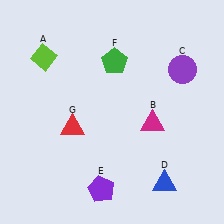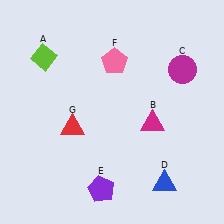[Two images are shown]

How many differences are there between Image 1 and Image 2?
There are 2 differences between the two images.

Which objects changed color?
C changed from purple to magenta. F changed from green to pink.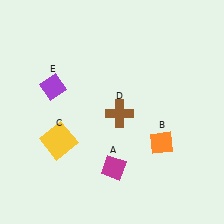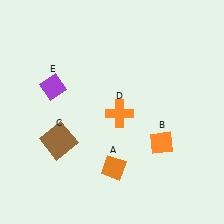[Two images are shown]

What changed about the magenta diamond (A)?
In Image 1, A is magenta. In Image 2, it changed to orange.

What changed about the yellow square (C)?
In Image 1, C is yellow. In Image 2, it changed to brown.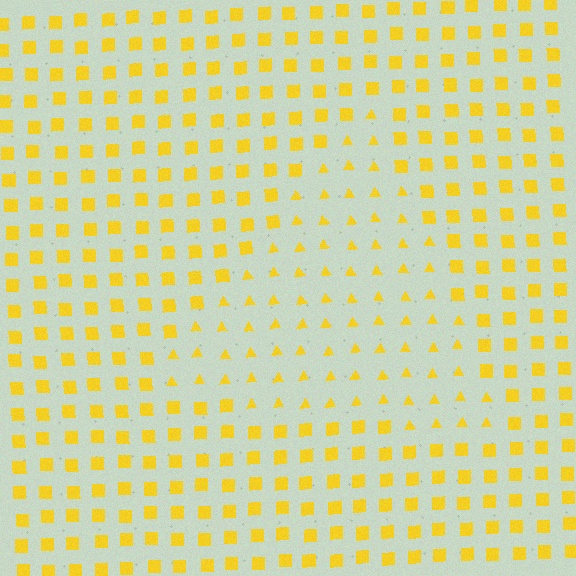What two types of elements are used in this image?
The image uses triangles inside the triangle region and squares outside it.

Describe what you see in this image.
The image is filled with small yellow elements arranged in a uniform grid. A triangle-shaped region contains triangles, while the surrounding area contains squares. The boundary is defined purely by the change in element shape.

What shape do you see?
I see a triangle.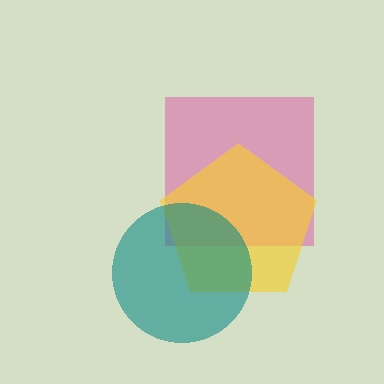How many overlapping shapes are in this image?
There are 3 overlapping shapes in the image.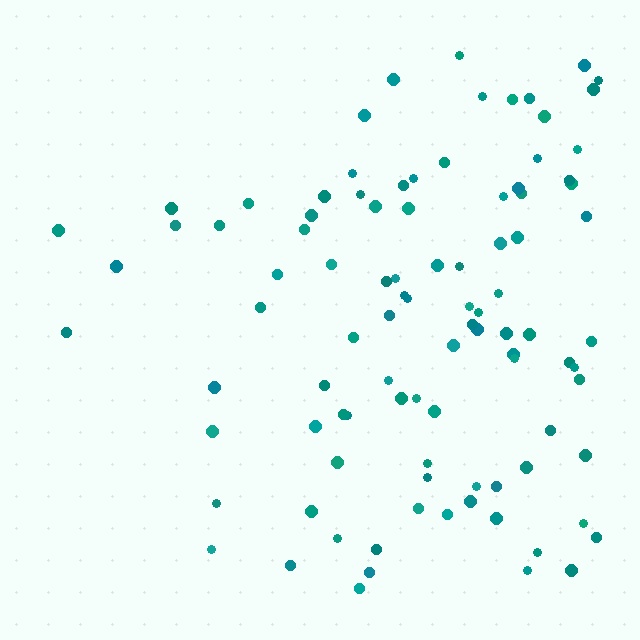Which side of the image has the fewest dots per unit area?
The left.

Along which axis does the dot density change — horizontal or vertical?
Horizontal.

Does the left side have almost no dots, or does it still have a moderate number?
Still a moderate number, just noticeably fewer than the right.